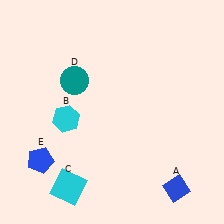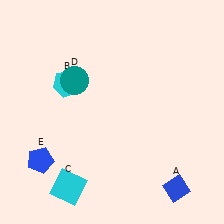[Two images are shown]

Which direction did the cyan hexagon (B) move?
The cyan hexagon (B) moved up.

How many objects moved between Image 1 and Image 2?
1 object moved between the two images.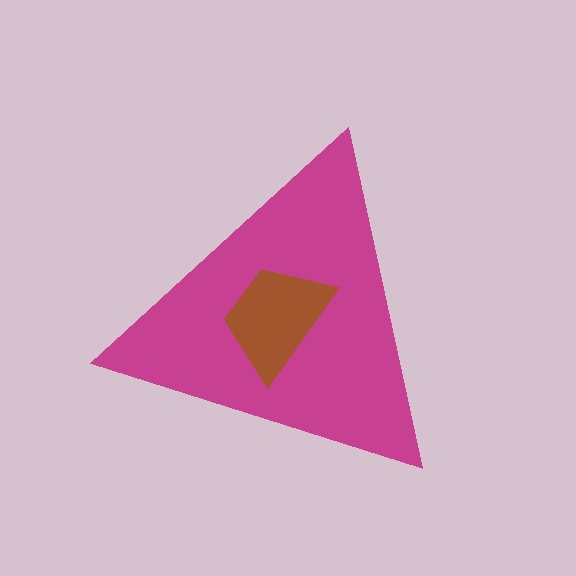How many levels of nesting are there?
2.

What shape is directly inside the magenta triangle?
The brown trapezoid.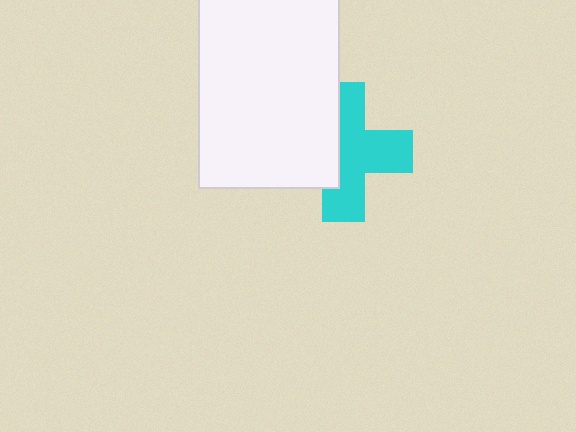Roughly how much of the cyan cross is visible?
About half of it is visible (roughly 61%).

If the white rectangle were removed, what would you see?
You would see the complete cyan cross.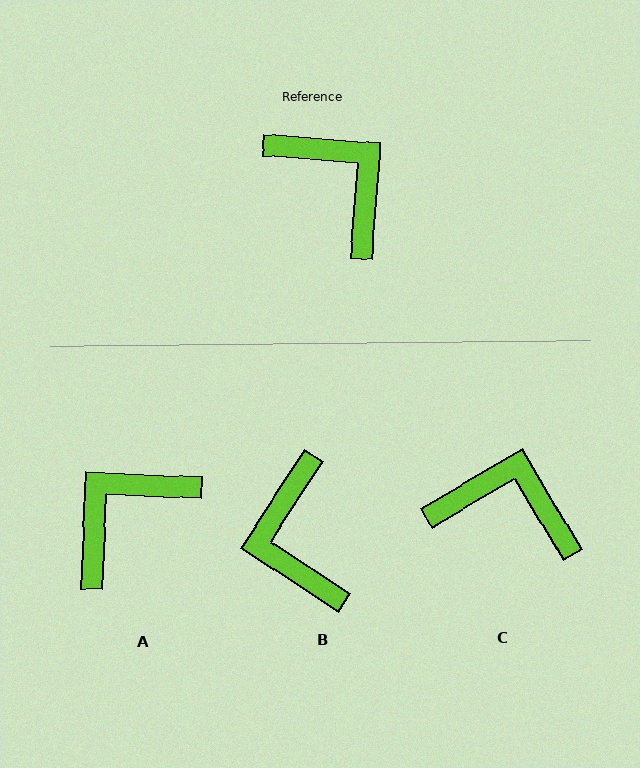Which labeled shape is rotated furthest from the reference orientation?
B, about 151 degrees away.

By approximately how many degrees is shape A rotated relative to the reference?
Approximately 92 degrees counter-clockwise.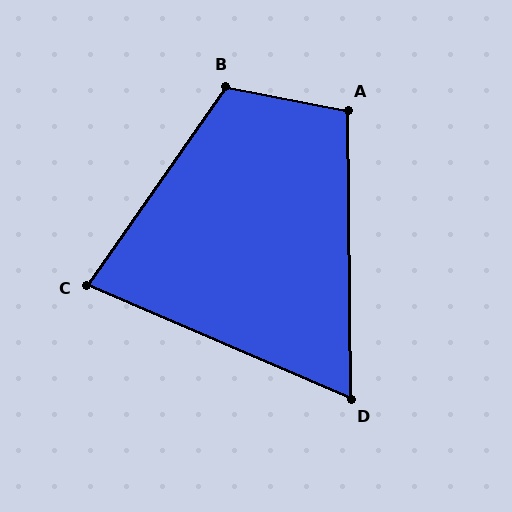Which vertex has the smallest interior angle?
D, at approximately 66 degrees.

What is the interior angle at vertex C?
Approximately 78 degrees (acute).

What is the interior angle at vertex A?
Approximately 102 degrees (obtuse).